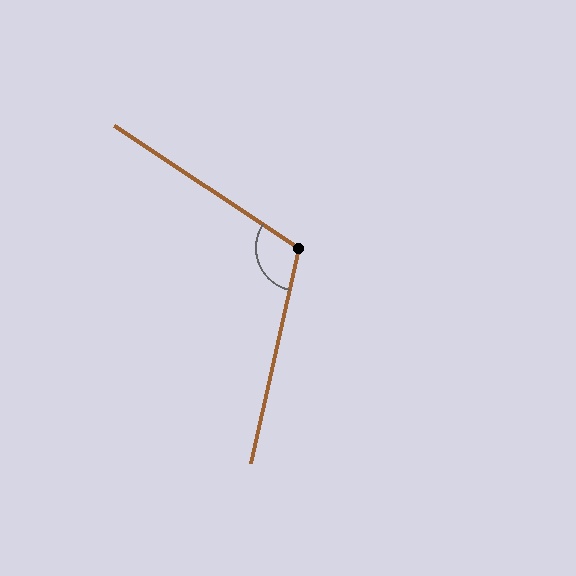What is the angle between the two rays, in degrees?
Approximately 111 degrees.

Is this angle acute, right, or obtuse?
It is obtuse.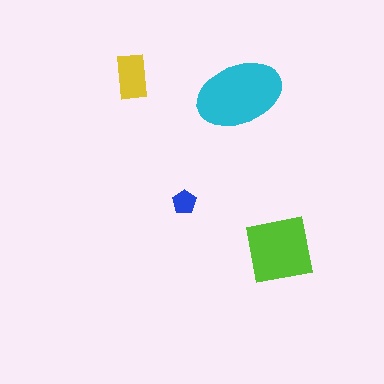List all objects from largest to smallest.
The cyan ellipse, the lime square, the yellow rectangle, the blue pentagon.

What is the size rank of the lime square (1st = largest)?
2nd.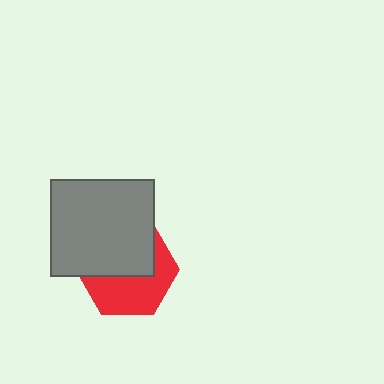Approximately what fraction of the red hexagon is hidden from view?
Roughly 52% of the red hexagon is hidden behind the gray rectangle.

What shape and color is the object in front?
The object in front is a gray rectangle.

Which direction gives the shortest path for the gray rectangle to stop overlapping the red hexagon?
Moving up gives the shortest separation.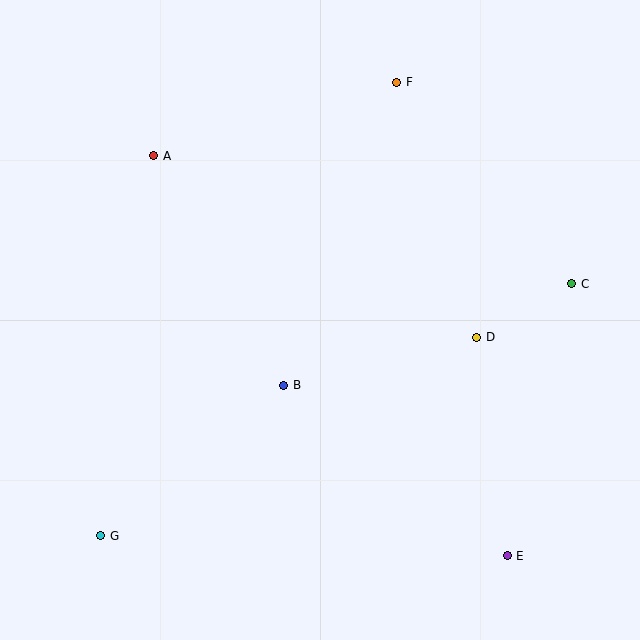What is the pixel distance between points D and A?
The distance between D and A is 371 pixels.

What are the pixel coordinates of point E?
Point E is at (507, 556).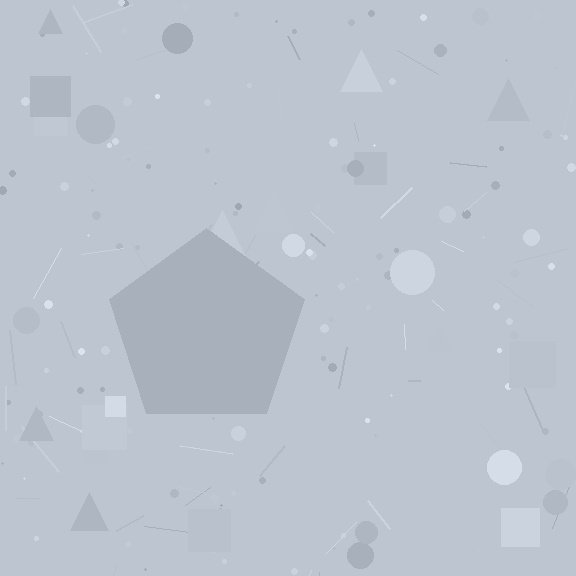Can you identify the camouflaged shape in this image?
The camouflaged shape is a pentagon.